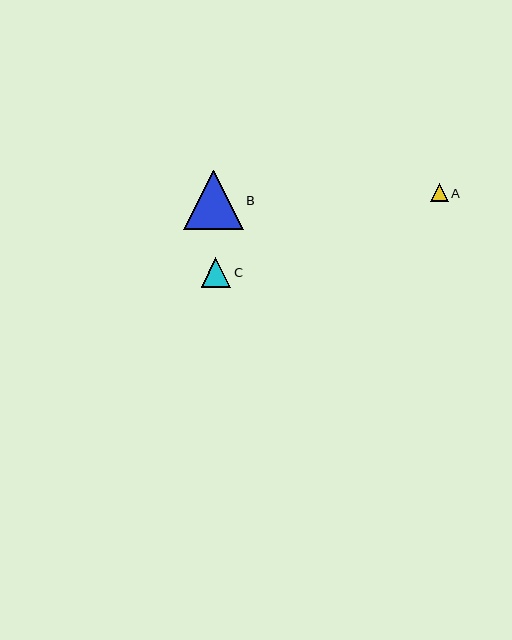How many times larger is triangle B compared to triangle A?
Triangle B is approximately 3.3 times the size of triangle A.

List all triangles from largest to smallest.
From largest to smallest: B, C, A.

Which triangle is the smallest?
Triangle A is the smallest with a size of approximately 18 pixels.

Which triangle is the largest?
Triangle B is the largest with a size of approximately 59 pixels.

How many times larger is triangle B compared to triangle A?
Triangle B is approximately 3.3 times the size of triangle A.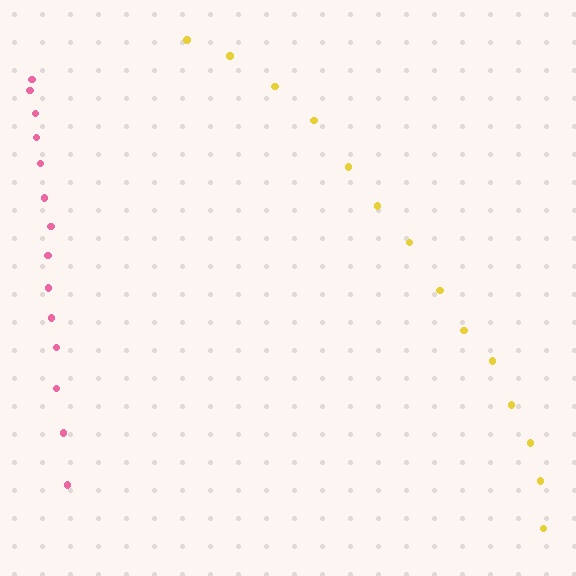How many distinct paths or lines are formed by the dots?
There are 2 distinct paths.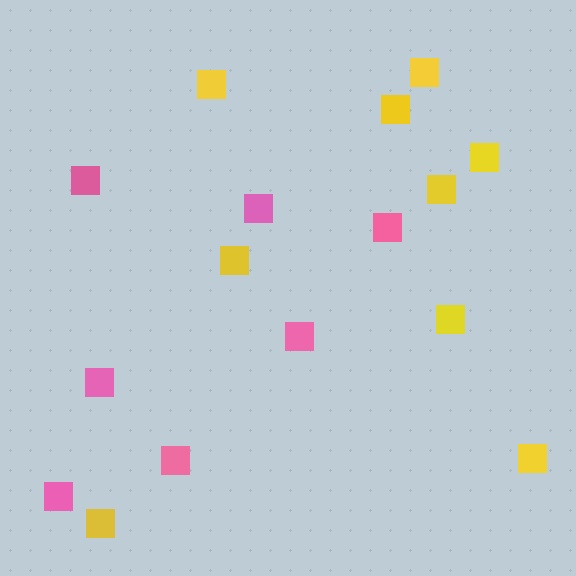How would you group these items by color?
There are 2 groups: one group of pink squares (7) and one group of yellow squares (9).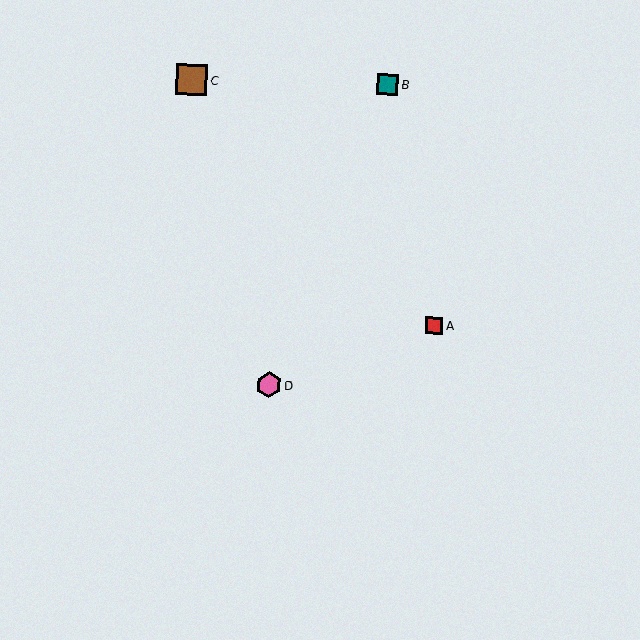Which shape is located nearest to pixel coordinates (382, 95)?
The teal square (labeled B) at (387, 85) is nearest to that location.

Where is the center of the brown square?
The center of the brown square is at (192, 80).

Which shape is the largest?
The brown square (labeled C) is the largest.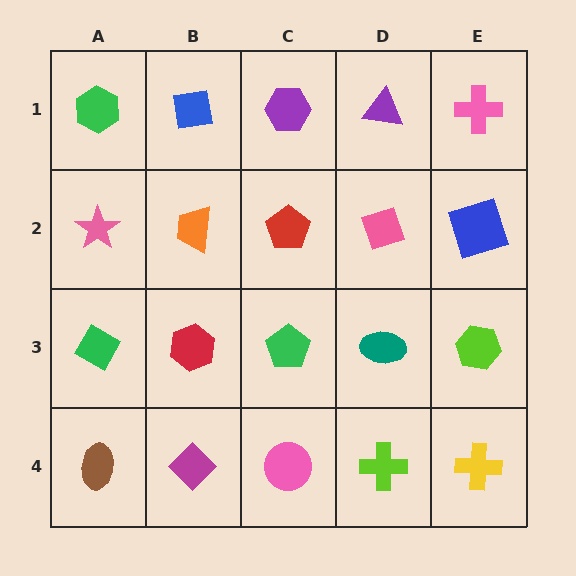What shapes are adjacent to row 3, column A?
A pink star (row 2, column A), a brown ellipse (row 4, column A), a red hexagon (row 3, column B).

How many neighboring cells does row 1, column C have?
3.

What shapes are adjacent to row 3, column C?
A red pentagon (row 2, column C), a pink circle (row 4, column C), a red hexagon (row 3, column B), a teal ellipse (row 3, column D).